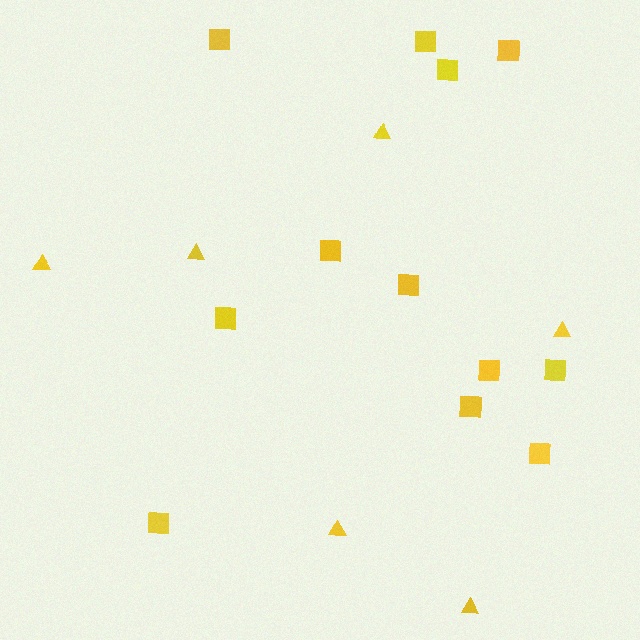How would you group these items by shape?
There are 2 groups: one group of squares (12) and one group of triangles (6).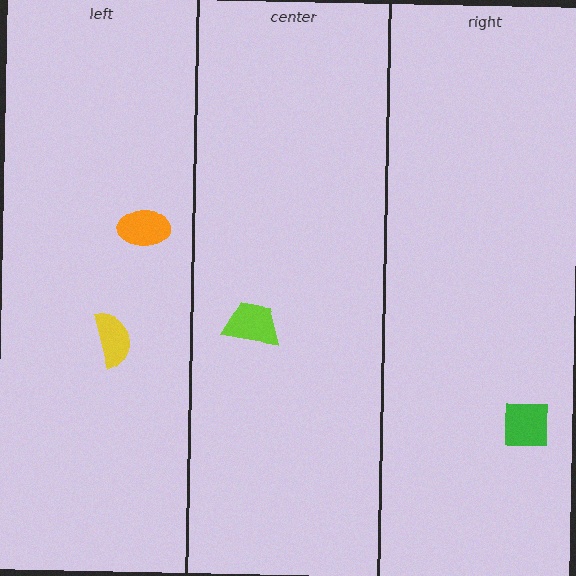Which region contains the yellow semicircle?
The left region.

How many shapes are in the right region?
1.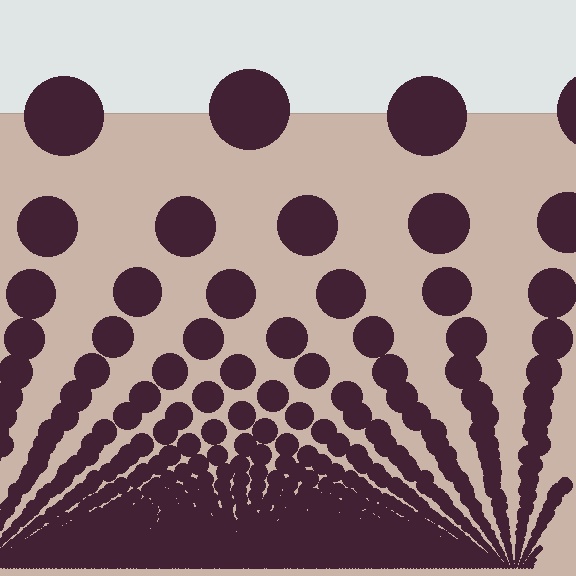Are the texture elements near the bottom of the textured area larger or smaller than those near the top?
Smaller. The gradient is inverted — elements near the bottom are smaller and denser.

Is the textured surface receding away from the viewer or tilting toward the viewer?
The surface appears to tilt toward the viewer. Texture elements get larger and sparser toward the top.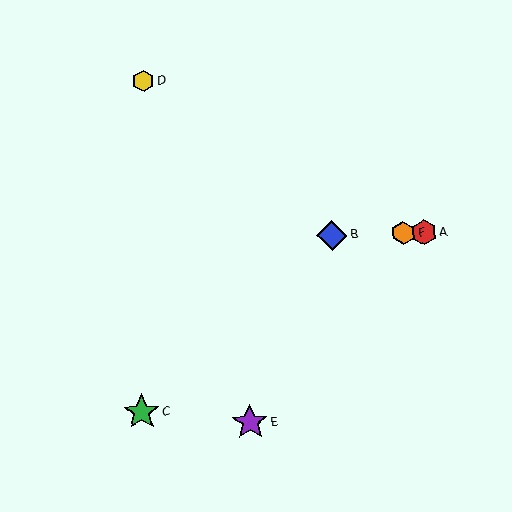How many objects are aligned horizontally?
3 objects (A, B, F) are aligned horizontally.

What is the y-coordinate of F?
Object F is at y≈233.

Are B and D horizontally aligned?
No, B is at y≈235 and D is at y≈81.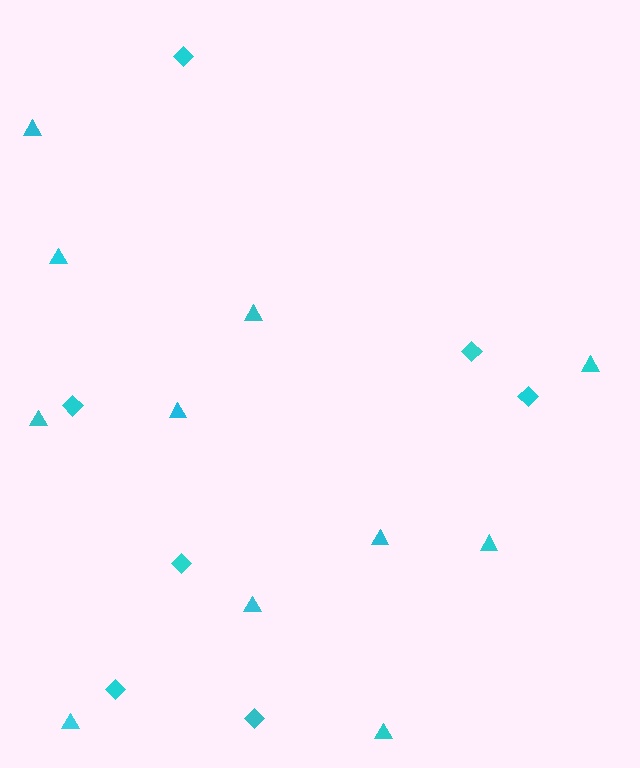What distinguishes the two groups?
There are 2 groups: one group of triangles (11) and one group of diamonds (7).